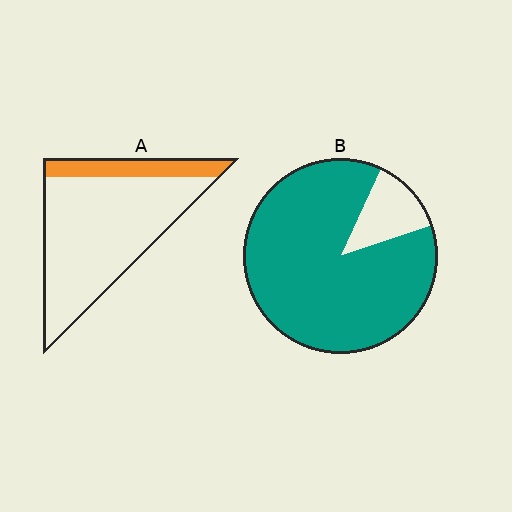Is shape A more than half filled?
No.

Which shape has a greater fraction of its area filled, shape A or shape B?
Shape B.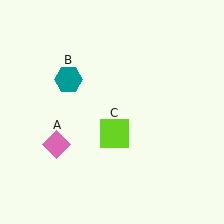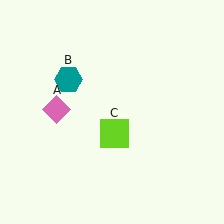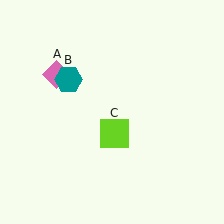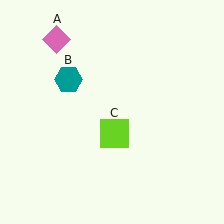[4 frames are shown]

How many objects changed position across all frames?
1 object changed position: pink diamond (object A).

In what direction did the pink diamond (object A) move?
The pink diamond (object A) moved up.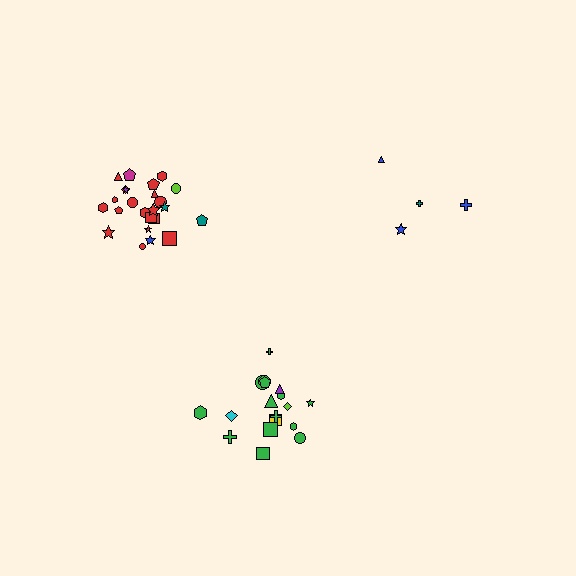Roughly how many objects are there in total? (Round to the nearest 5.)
Roughly 45 objects in total.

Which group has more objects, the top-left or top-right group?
The top-left group.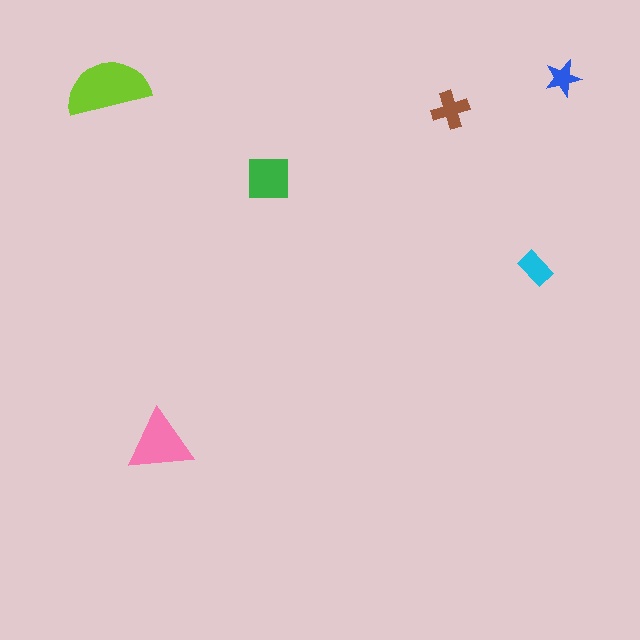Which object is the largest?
The lime semicircle.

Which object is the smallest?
The blue star.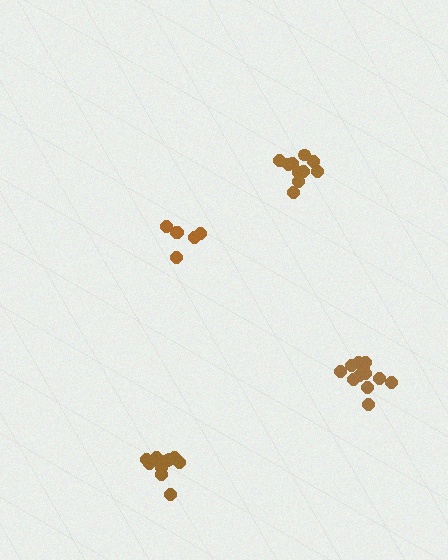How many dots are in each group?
Group 1: 12 dots, Group 2: 6 dots, Group 3: 11 dots, Group 4: 10 dots (39 total).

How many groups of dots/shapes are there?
There are 4 groups.